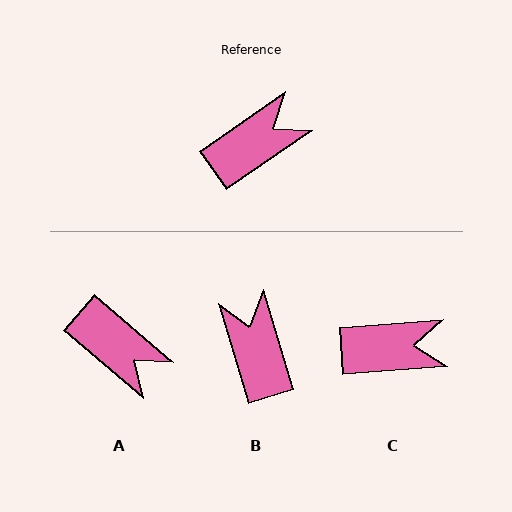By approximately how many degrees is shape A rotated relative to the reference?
Approximately 75 degrees clockwise.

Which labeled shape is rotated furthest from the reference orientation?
A, about 75 degrees away.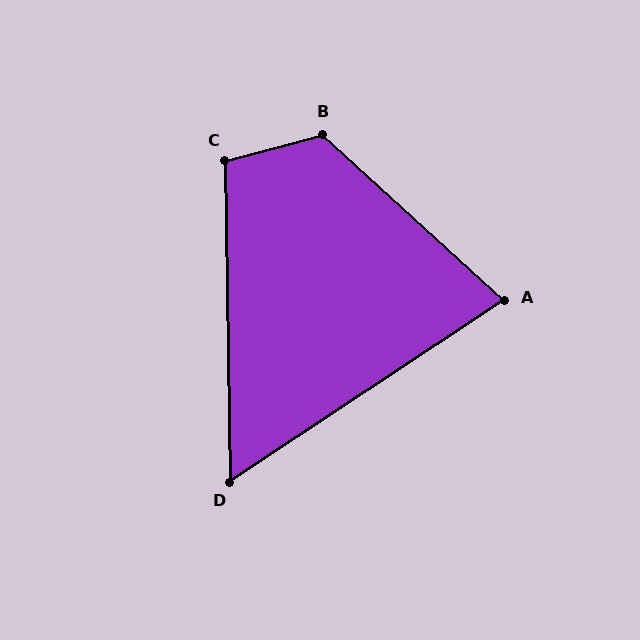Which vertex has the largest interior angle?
B, at approximately 123 degrees.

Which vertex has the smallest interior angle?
D, at approximately 57 degrees.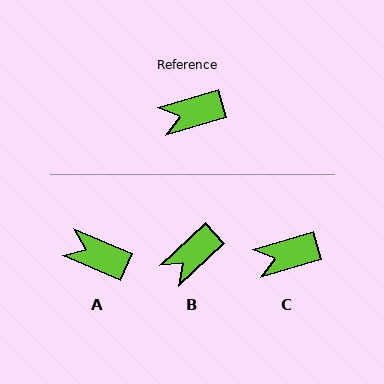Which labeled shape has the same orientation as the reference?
C.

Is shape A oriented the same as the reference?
No, it is off by about 40 degrees.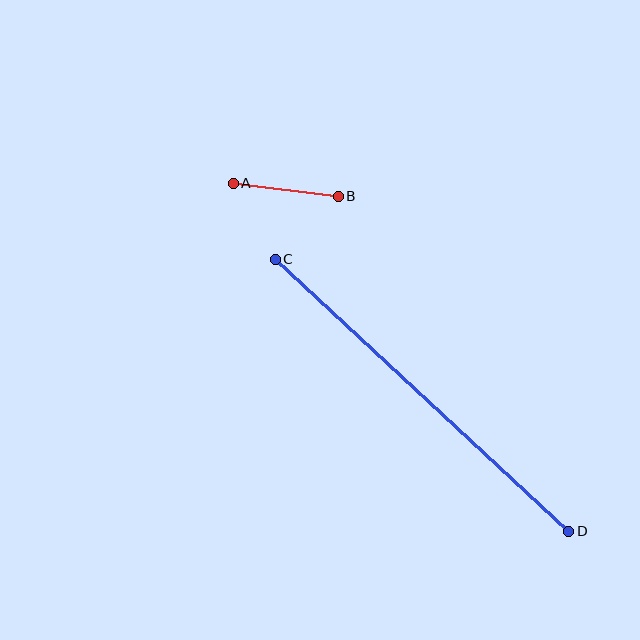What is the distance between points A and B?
The distance is approximately 106 pixels.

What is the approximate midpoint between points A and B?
The midpoint is at approximately (286, 190) pixels.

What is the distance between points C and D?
The distance is approximately 401 pixels.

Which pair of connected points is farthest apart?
Points C and D are farthest apart.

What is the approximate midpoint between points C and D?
The midpoint is at approximately (422, 395) pixels.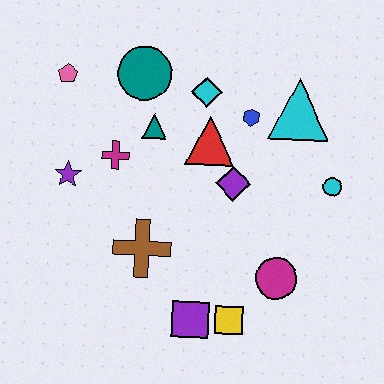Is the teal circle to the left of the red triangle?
Yes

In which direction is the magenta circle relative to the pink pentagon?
The magenta circle is to the right of the pink pentagon.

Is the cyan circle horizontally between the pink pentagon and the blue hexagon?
No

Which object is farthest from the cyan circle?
The pink pentagon is farthest from the cyan circle.